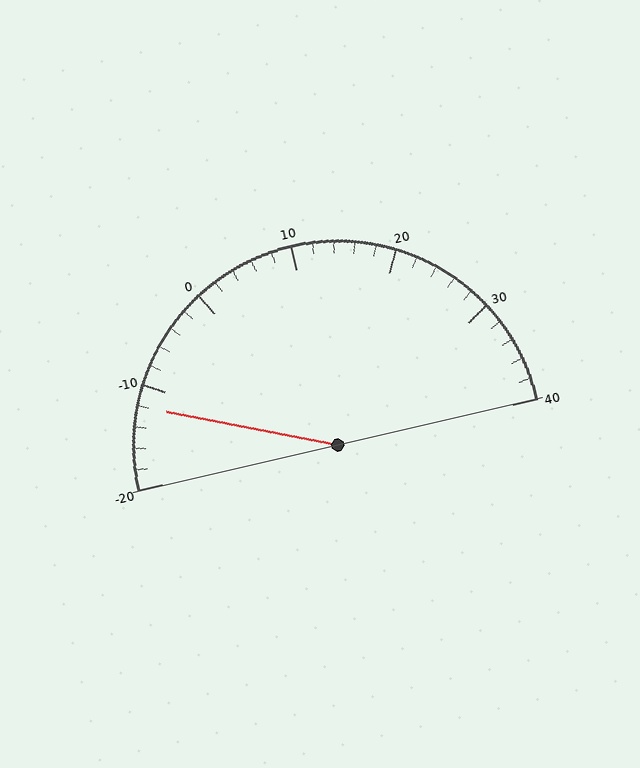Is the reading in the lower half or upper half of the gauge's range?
The reading is in the lower half of the range (-20 to 40).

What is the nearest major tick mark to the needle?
The nearest major tick mark is -10.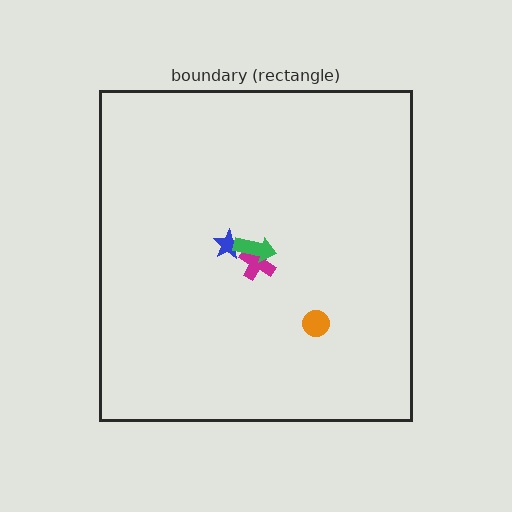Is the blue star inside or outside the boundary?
Inside.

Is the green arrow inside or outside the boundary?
Inside.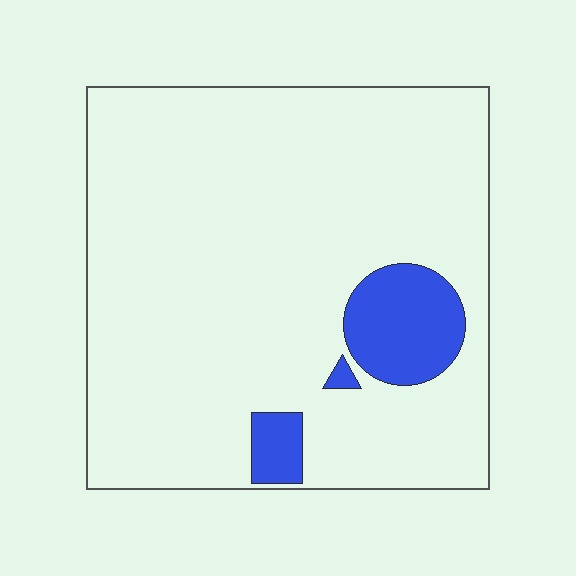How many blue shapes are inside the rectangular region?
3.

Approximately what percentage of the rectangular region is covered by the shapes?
Approximately 10%.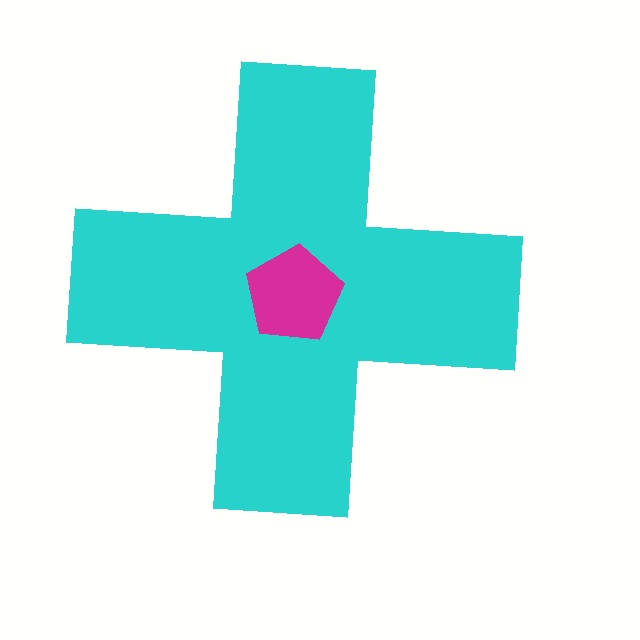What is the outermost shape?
The cyan cross.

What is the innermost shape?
The magenta pentagon.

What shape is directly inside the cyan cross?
The magenta pentagon.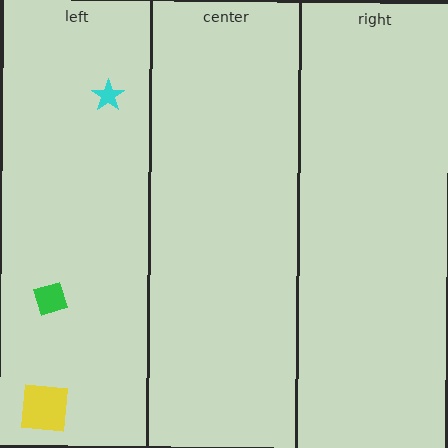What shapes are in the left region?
The yellow square, the green diamond, the cyan star.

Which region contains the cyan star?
The left region.